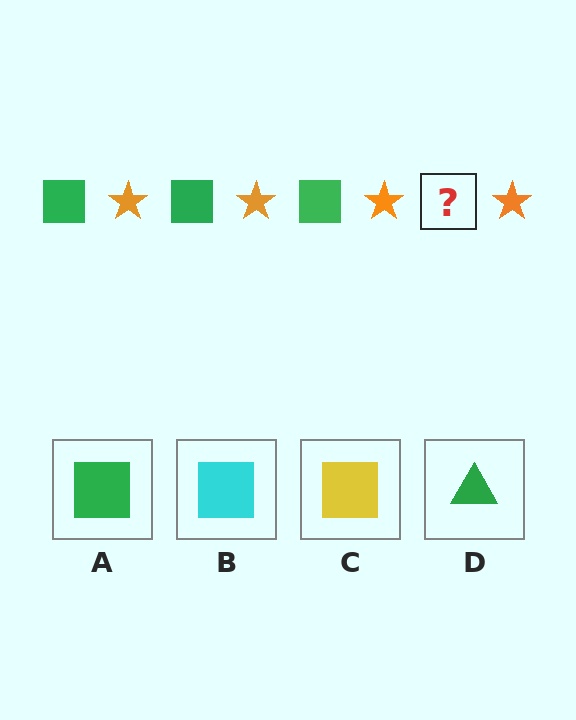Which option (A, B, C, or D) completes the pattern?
A.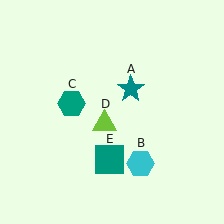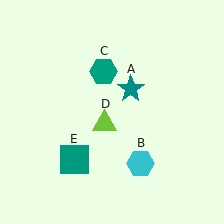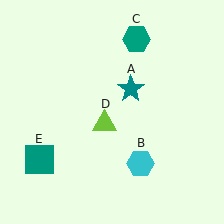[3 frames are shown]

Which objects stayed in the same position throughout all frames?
Teal star (object A) and cyan hexagon (object B) and lime triangle (object D) remained stationary.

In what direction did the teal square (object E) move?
The teal square (object E) moved left.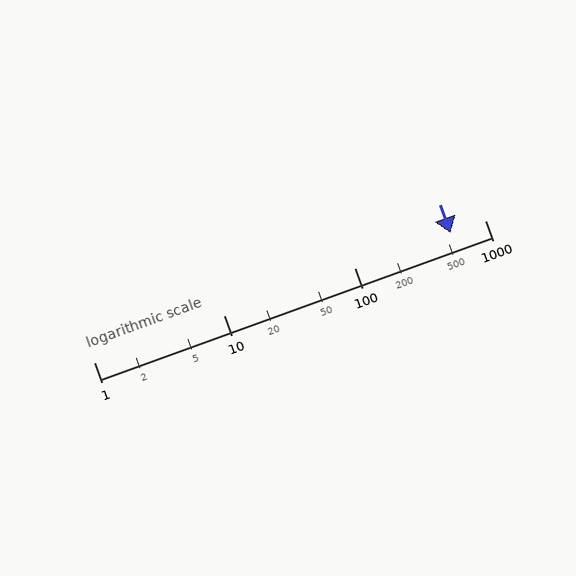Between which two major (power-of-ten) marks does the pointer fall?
The pointer is between 100 and 1000.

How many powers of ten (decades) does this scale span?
The scale spans 3 decades, from 1 to 1000.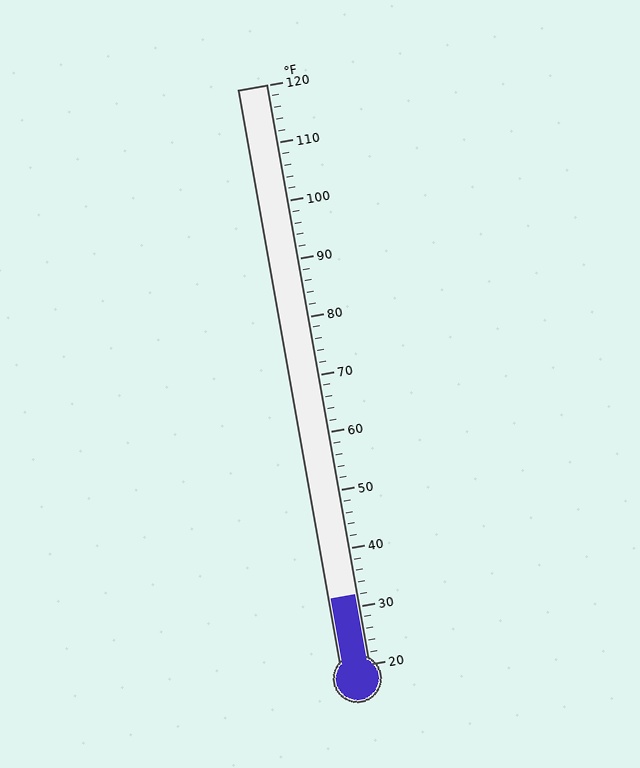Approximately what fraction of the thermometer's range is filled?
The thermometer is filled to approximately 10% of its range.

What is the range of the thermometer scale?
The thermometer scale ranges from 20°F to 120°F.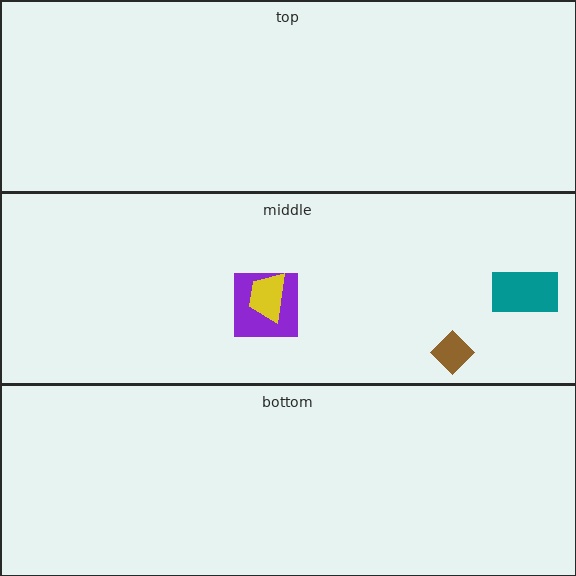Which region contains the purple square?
The middle region.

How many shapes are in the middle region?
4.